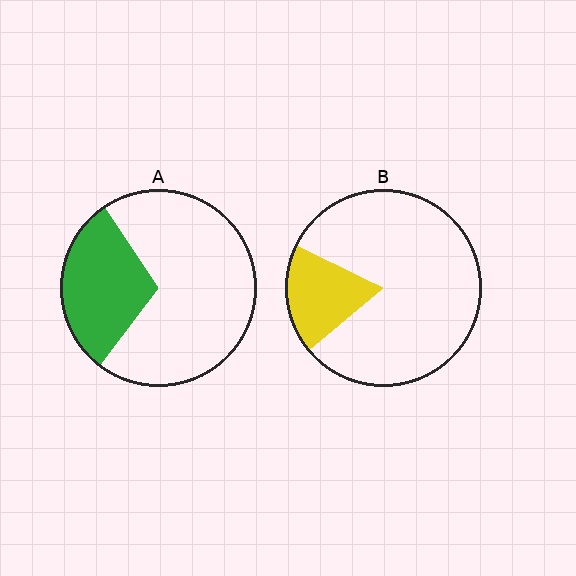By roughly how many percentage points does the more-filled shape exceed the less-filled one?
By roughly 10 percentage points (A over B).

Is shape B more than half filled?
No.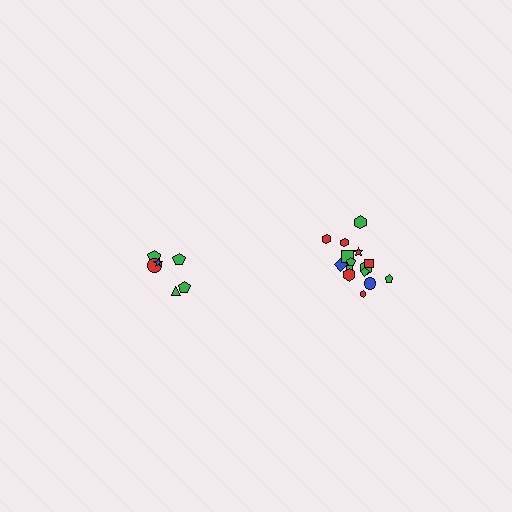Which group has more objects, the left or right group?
The right group.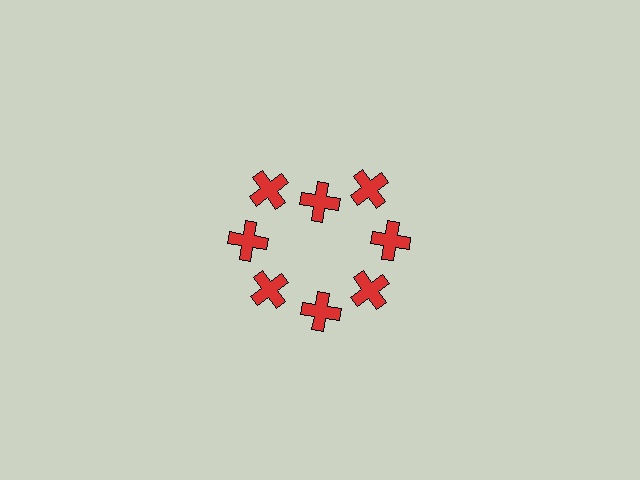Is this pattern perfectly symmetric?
No. The 8 red crosses are arranged in a ring, but one element near the 12 o'clock position is pulled inward toward the center, breaking the 8-fold rotational symmetry.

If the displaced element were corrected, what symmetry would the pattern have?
It would have 8-fold rotational symmetry — the pattern would map onto itself every 45 degrees.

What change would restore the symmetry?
The symmetry would be restored by moving it outward, back onto the ring so that all 8 crosses sit at equal angles and equal distance from the center.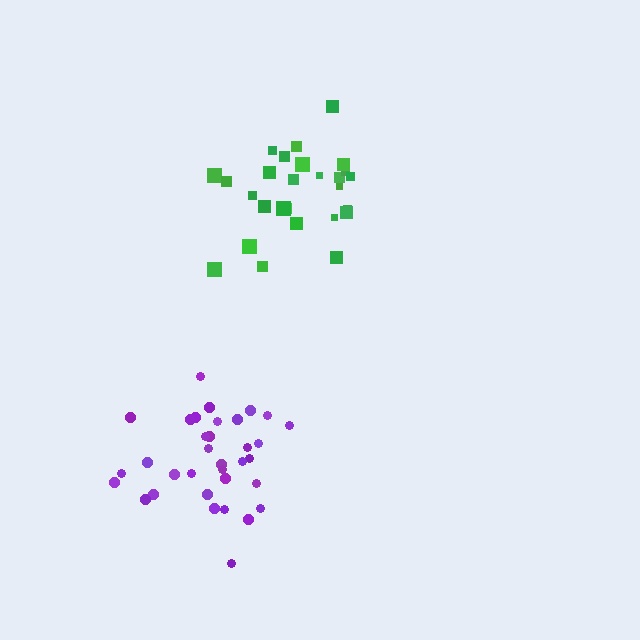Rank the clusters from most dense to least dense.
purple, green.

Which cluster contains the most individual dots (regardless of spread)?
Purple (34).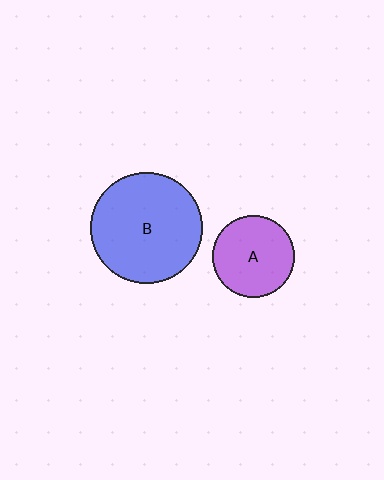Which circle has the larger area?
Circle B (blue).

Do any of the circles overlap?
No, none of the circles overlap.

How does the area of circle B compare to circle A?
Approximately 1.8 times.